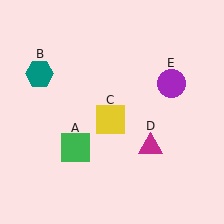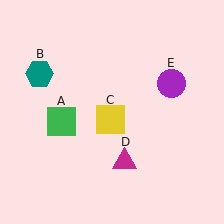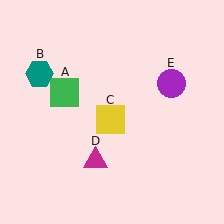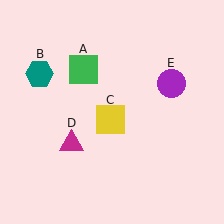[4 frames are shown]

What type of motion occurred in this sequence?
The green square (object A), magenta triangle (object D) rotated clockwise around the center of the scene.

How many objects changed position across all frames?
2 objects changed position: green square (object A), magenta triangle (object D).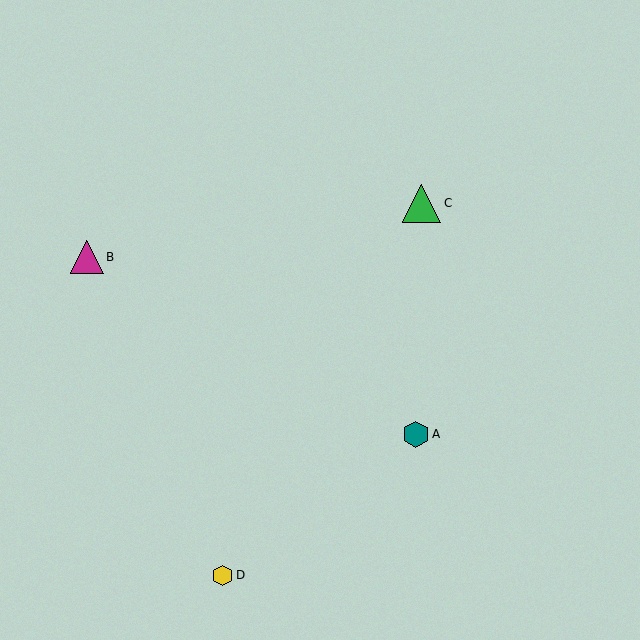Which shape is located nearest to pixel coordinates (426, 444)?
The teal hexagon (labeled A) at (416, 434) is nearest to that location.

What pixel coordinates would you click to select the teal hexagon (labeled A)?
Click at (416, 434) to select the teal hexagon A.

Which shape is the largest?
The green triangle (labeled C) is the largest.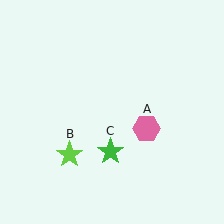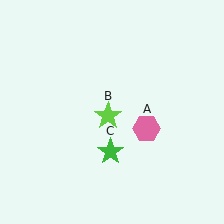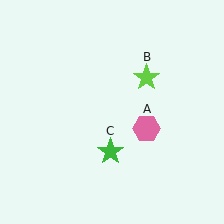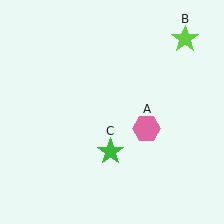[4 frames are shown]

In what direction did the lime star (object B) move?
The lime star (object B) moved up and to the right.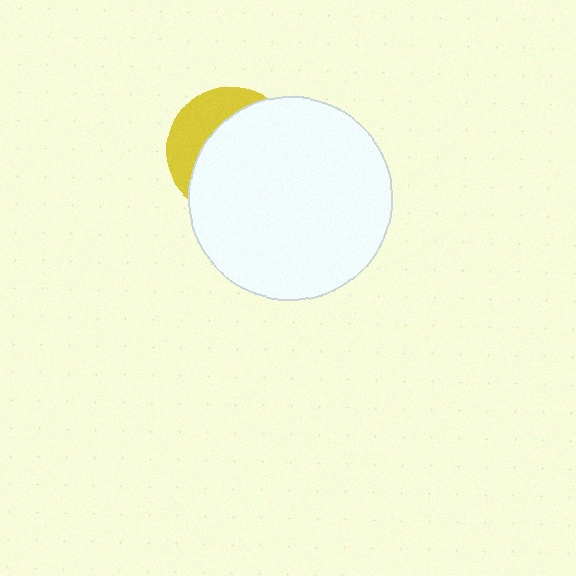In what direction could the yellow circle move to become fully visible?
The yellow circle could move toward the upper-left. That would shift it out from behind the white circle entirely.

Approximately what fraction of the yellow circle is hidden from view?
Roughly 69% of the yellow circle is hidden behind the white circle.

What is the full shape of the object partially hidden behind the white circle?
The partially hidden object is a yellow circle.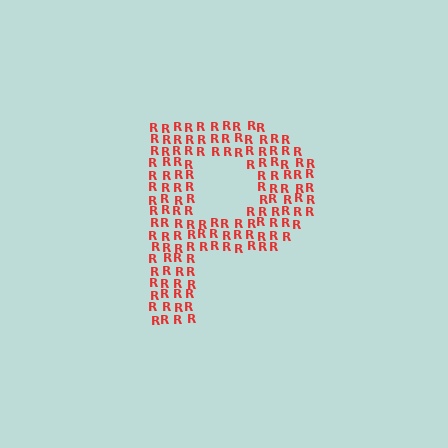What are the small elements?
The small elements are letter R's.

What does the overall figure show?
The overall figure shows the letter P.